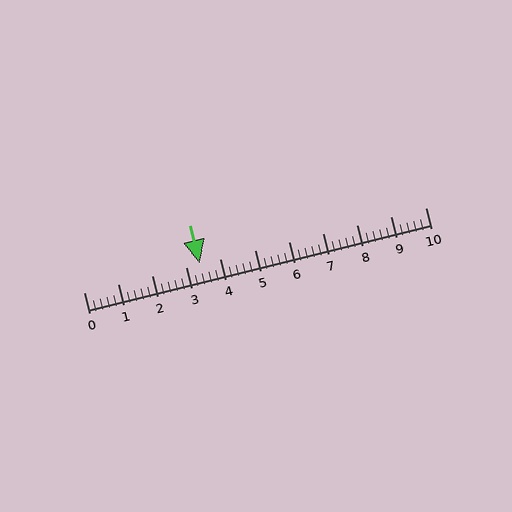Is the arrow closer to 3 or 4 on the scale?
The arrow is closer to 3.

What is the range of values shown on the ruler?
The ruler shows values from 0 to 10.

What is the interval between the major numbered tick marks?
The major tick marks are spaced 1 units apart.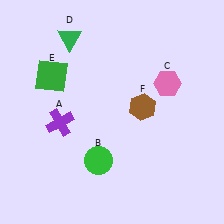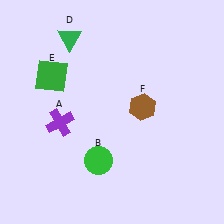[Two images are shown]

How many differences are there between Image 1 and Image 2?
There is 1 difference between the two images.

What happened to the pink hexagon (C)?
The pink hexagon (C) was removed in Image 2. It was in the top-right area of Image 1.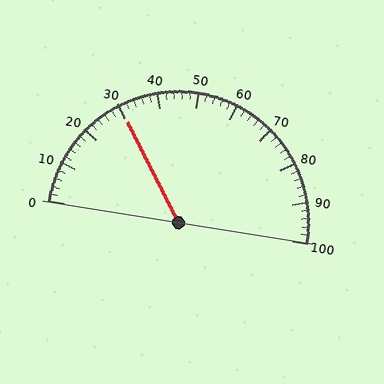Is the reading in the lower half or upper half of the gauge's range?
The reading is in the lower half of the range (0 to 100).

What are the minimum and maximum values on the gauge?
The gauge ranges from 0 to 100.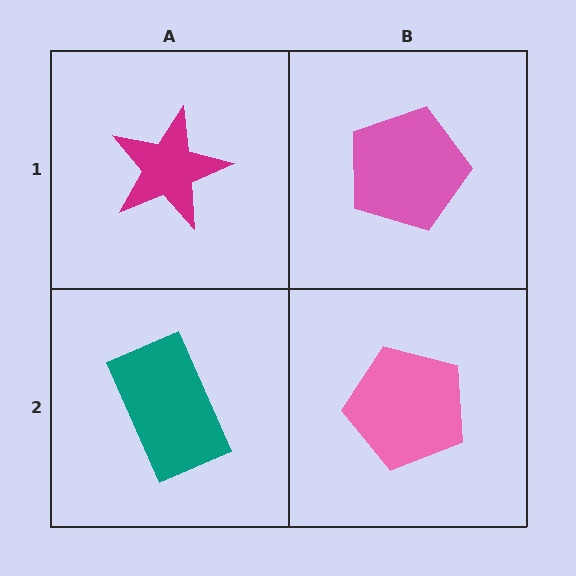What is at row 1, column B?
A pink pentagon.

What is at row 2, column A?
A teal rectangle.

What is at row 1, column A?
A magenta star.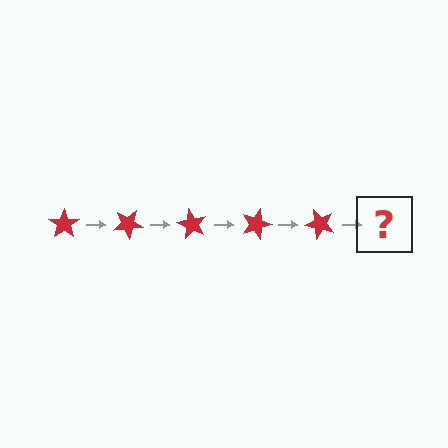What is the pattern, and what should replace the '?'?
The pattern is that the star rotates 30 degrees each step. The '?' should be a red star rotated 150 degrees.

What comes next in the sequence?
The next element should be a red star rotated 150 degrees.